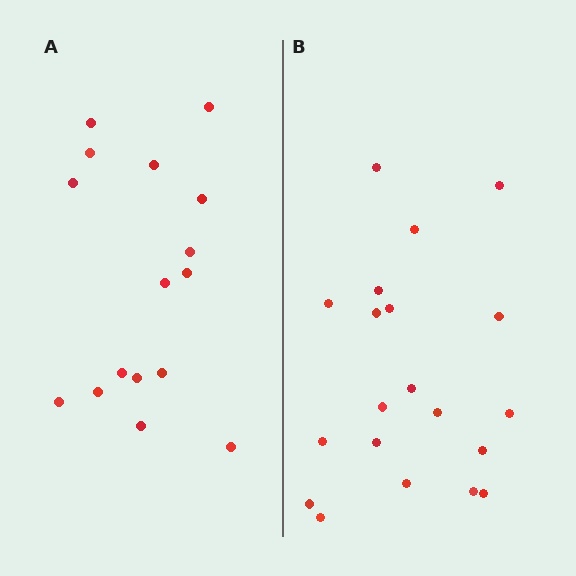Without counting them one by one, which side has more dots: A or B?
Region B (the right region) has more dots.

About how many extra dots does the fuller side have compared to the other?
Region B has about 4 more dots than region A.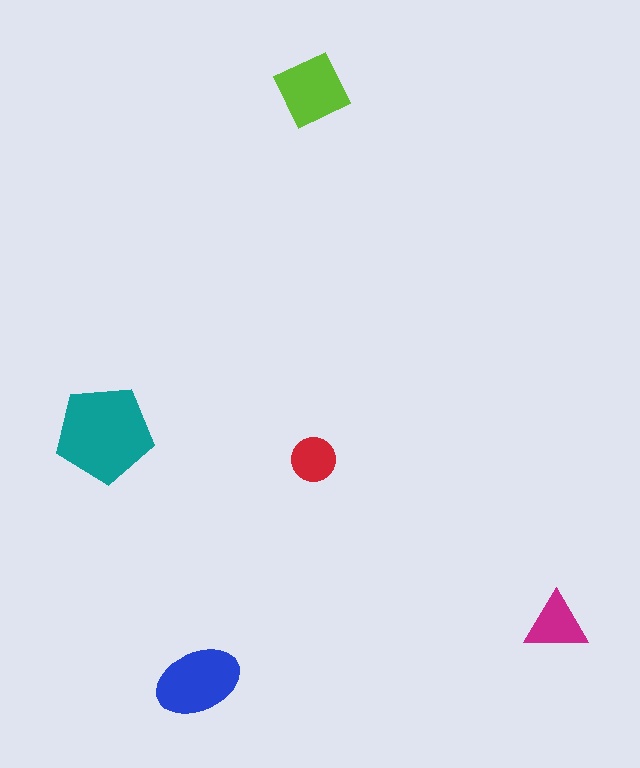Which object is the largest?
The teal pentagon.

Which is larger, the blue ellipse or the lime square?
The blue ellipse.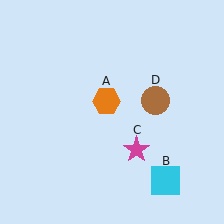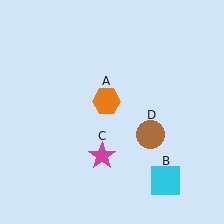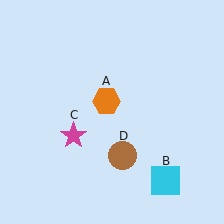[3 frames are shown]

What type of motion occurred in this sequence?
The magenta star (object C), brown circle (object D) rotated clockwise around the center of the scene.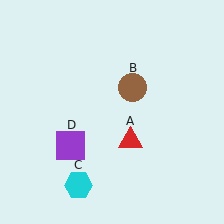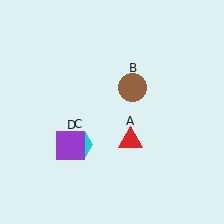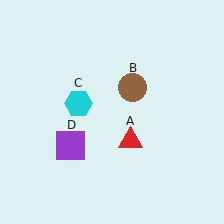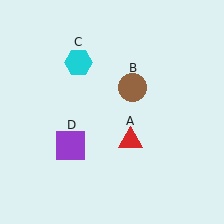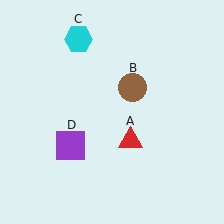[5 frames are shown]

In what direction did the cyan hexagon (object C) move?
The cyan hexagon (object C) moved up.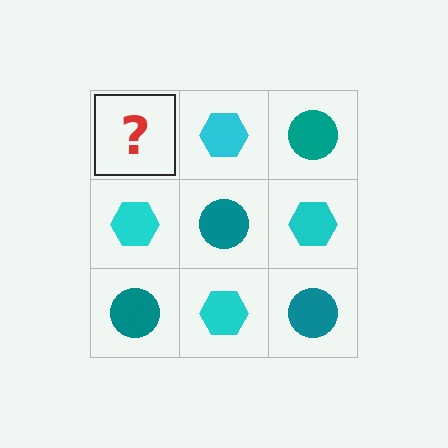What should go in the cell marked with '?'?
The missing cell should contain a teal circle.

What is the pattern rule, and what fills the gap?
The rule is that it alternates teal circle and cyan hexagon in a checkerboard pattern. The gap should be filled with a teal circle.